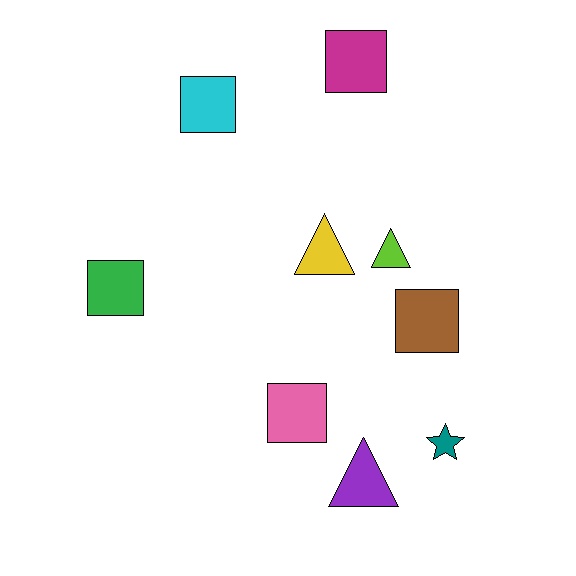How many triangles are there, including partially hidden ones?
There are 3 triangles.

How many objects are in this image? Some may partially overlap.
There are 9 objects.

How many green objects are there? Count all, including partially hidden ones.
There is 1 green object.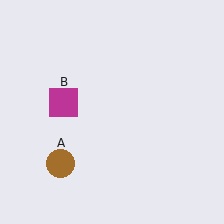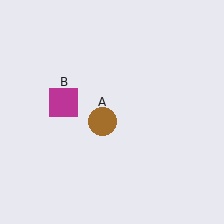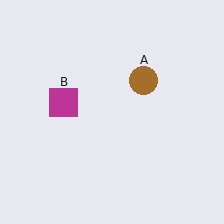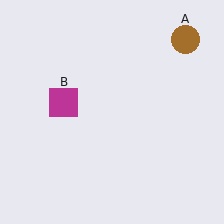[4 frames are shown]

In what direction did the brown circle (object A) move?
The brown circle (object A) moved up and to the right.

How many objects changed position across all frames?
1 object changed position: brown circle (object A).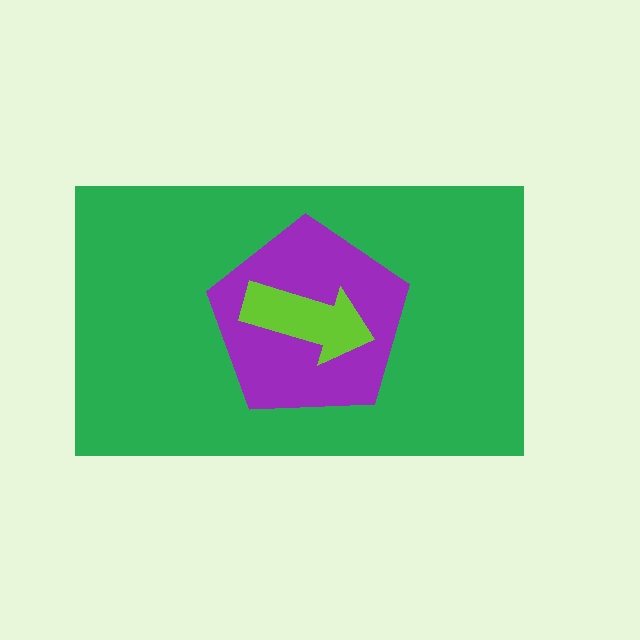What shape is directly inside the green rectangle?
The purple pentagon.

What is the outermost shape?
The green rectangle.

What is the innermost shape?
The lime arrow.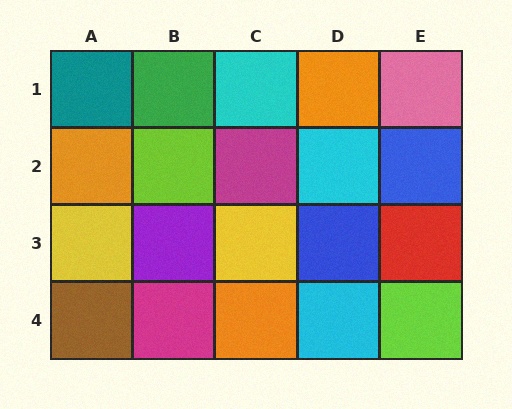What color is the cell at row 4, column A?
Brown.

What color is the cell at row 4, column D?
Cyan.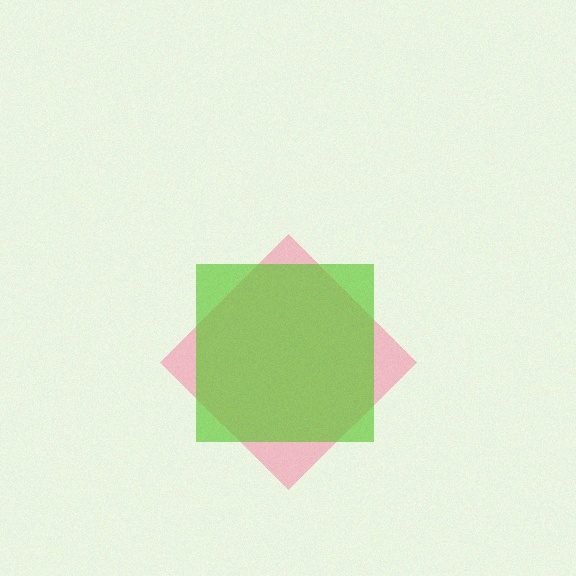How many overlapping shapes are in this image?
There are 2 overlapping shapes in the image.